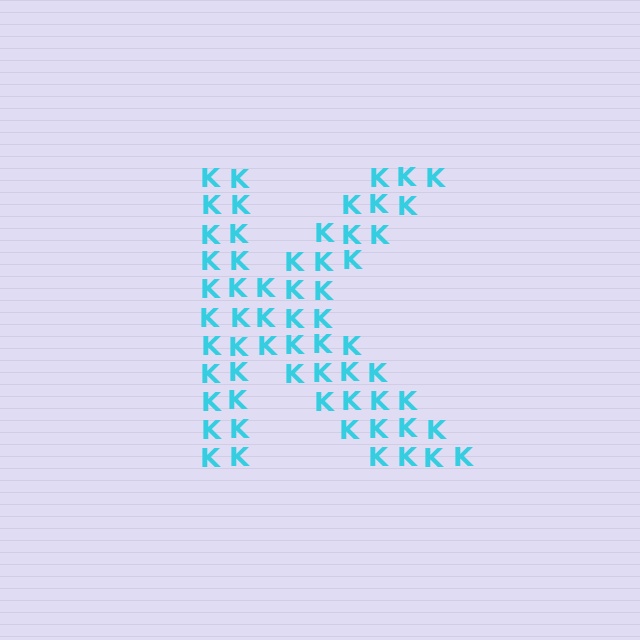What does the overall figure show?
The overall figure shows the letter K.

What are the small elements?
The small elements are letter K's.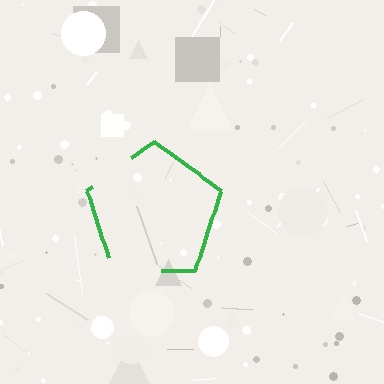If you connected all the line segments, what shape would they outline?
They would outline a pentagon.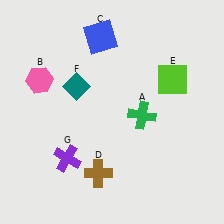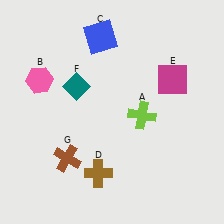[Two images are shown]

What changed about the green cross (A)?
In Image 1, A is green. In Image 2, it changed to lime.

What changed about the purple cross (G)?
In Image 1, G is purple. In Image 2, it changed to brown.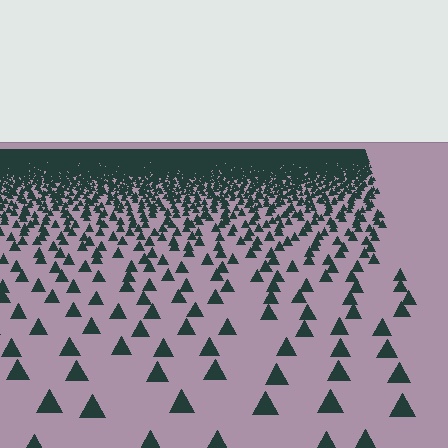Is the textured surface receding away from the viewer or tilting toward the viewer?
The surface is receding away from the viewer. Texture elements get smaller and denser toward the top.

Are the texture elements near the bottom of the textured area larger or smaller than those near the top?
Larger. Near the bottom, elements are closer to the viewer and appear at a bigger on-screen size.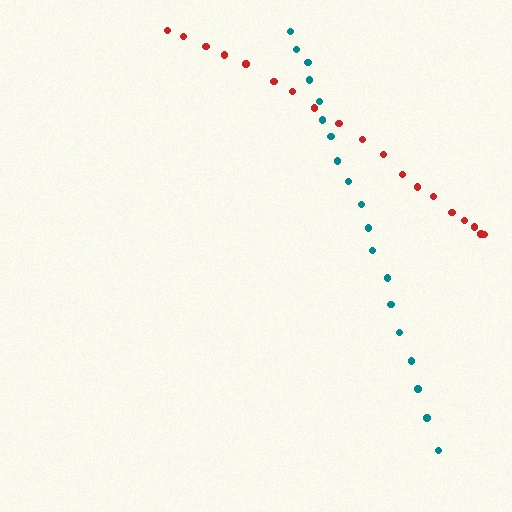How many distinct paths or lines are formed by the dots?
There are 2 distinct paths.